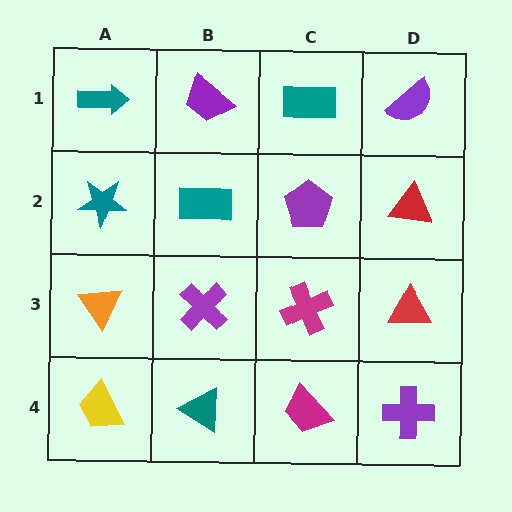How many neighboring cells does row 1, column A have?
2.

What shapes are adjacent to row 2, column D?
A purple semicircle (row 1, column D), a red triangle (row 3, column D), a purple pentagon (row 2, column C).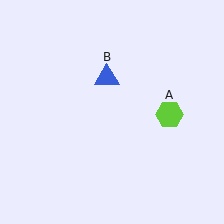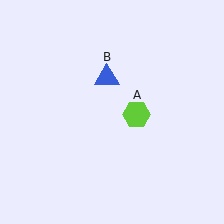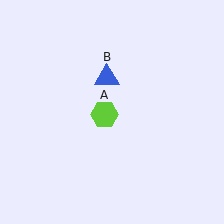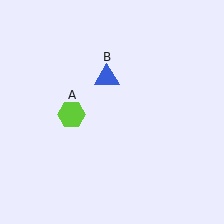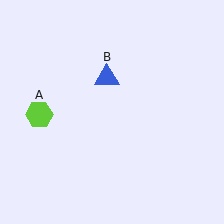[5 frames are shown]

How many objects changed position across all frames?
1 object changed position: lime hexagon (object A).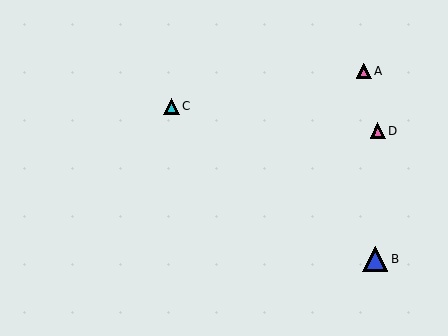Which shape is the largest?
The blue triangle (labeled B) is the largest.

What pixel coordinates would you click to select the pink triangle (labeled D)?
Click at (378, 131) to select the pink triangle D.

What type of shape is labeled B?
Shape B is a blue triangle.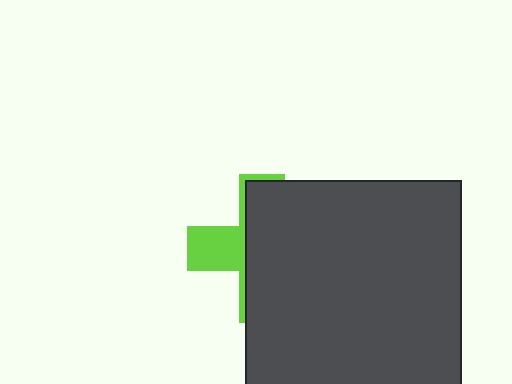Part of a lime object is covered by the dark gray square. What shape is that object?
It is a cross.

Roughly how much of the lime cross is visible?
A small part of it is visible (roughly 30%).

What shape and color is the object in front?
The object in front is a dark gray square.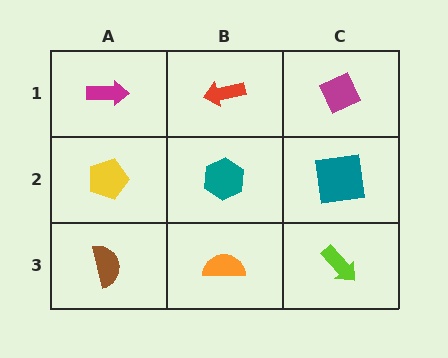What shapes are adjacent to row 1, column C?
A teal square (row 2, column C), a red arrow (row 1, column B).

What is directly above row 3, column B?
A teal hexagon.